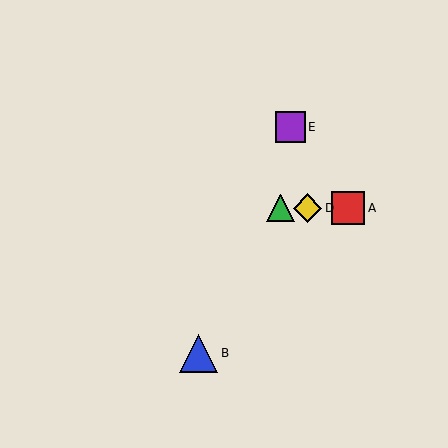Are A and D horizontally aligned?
Yes, both are at y≈208.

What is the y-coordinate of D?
Object D is at y≈208.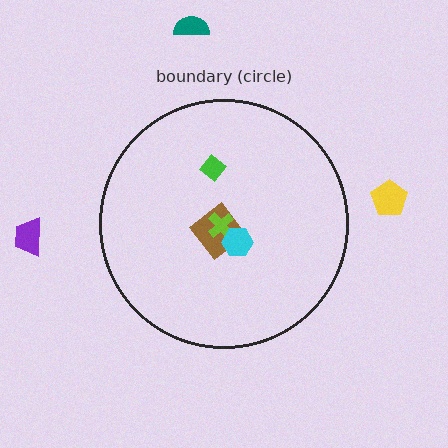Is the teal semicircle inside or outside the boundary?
Outside.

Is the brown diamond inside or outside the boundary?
Inside.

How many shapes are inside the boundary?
4 inside, 3 outside.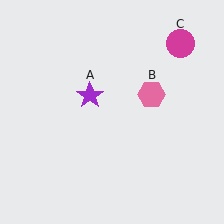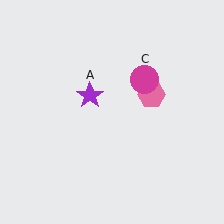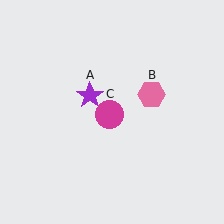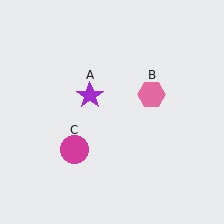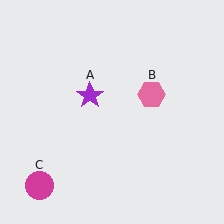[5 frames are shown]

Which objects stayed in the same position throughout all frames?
Purple star (object A) and pink hexagon (object B) remained stationary.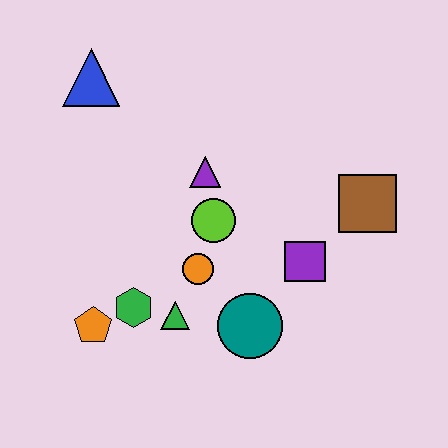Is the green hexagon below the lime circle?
Yes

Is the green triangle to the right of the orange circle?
No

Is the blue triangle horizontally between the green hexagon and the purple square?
No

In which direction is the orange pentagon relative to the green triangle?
The orange pentagon is to the left of the green triangle.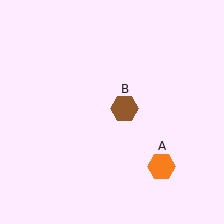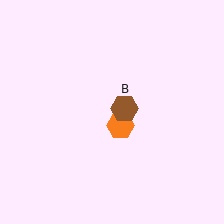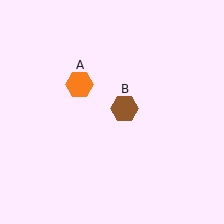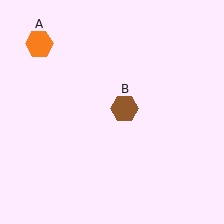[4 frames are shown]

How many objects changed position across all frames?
1 object changed position: orange hexagon (object A).